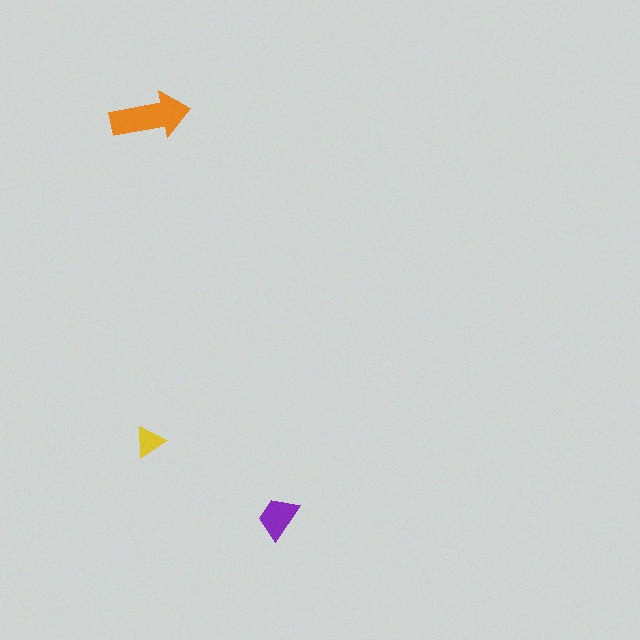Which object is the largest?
The orange arrow.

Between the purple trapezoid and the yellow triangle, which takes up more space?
The purple trapezoid.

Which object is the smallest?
The yellow triangle.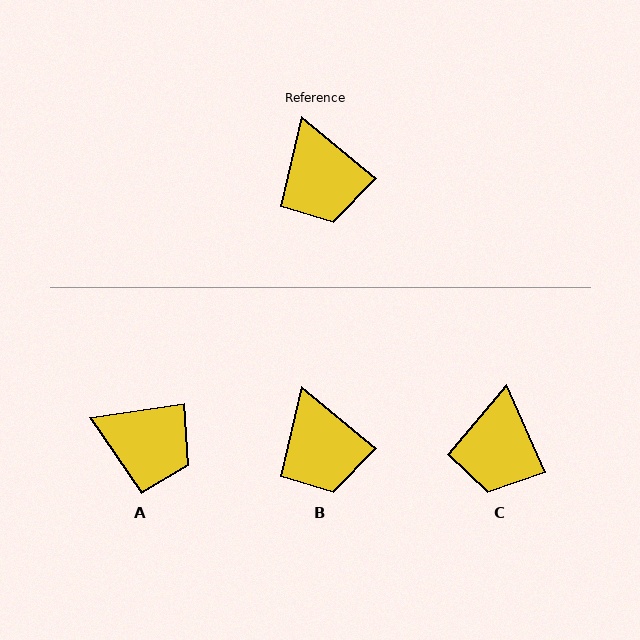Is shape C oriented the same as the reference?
No, it is off by about 27 degrees.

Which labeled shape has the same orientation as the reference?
B.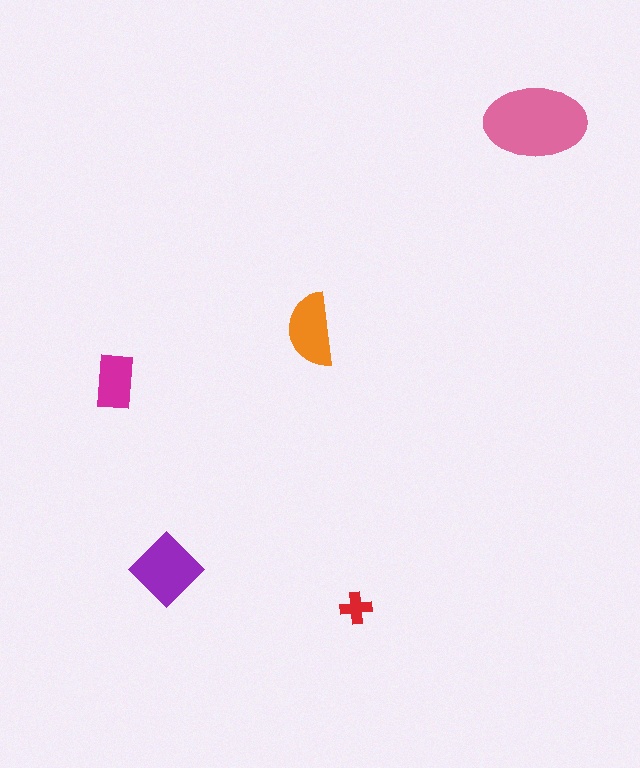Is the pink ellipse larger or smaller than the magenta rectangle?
Larger.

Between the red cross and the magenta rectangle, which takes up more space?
The magenta rectangle.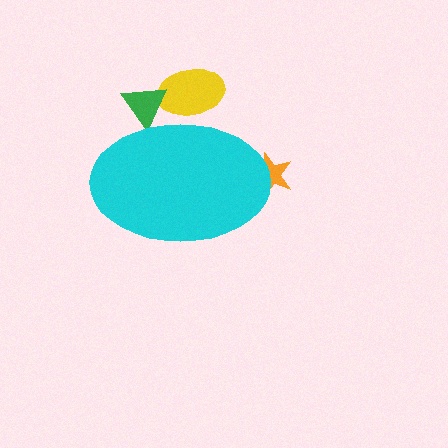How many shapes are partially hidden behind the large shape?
3 shapes are partially hidden.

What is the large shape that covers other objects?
A cyan ellipse.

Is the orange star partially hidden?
Yes, the orange star is partially hidden behind the cyan ellipse.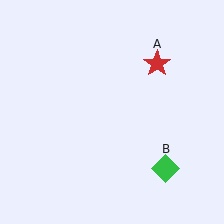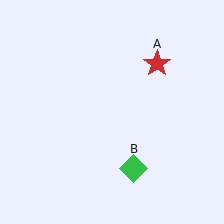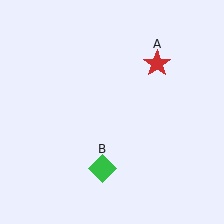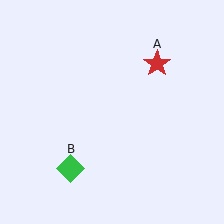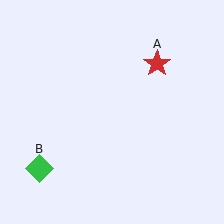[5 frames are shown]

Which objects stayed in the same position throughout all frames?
Red star (object A) remained stationary.